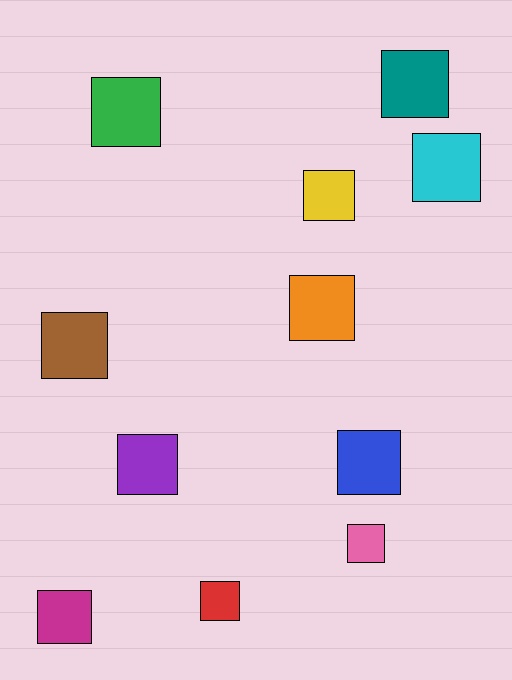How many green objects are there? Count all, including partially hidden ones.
There is 1 green object.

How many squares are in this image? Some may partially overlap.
There are 11 squares.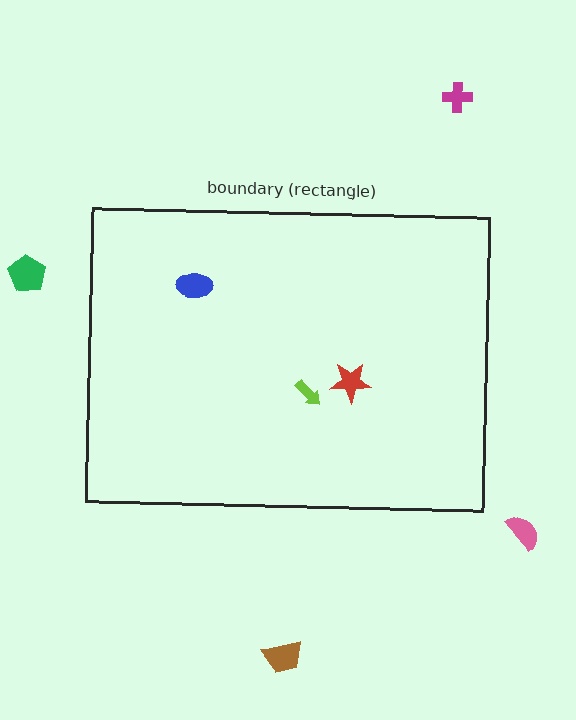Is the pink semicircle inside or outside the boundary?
Outside.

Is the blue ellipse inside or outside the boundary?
Inside.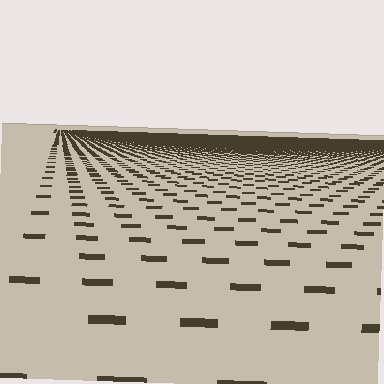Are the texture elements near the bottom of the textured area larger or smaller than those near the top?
Larger. Near the bottom, elements are closer to the viewer and appear at a bigger on-screen size.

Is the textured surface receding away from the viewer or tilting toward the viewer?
The surface is receding away from the viewer. Texture elements get smaller and denser toward the top.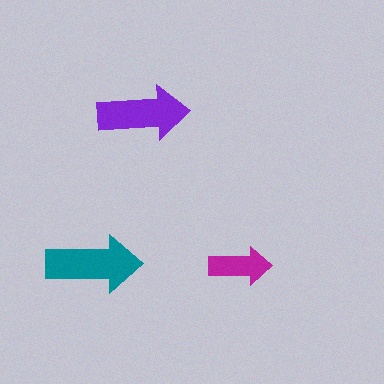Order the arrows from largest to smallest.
the teal one, the purple one, the magenta one.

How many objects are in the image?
There are 3 objects in the image.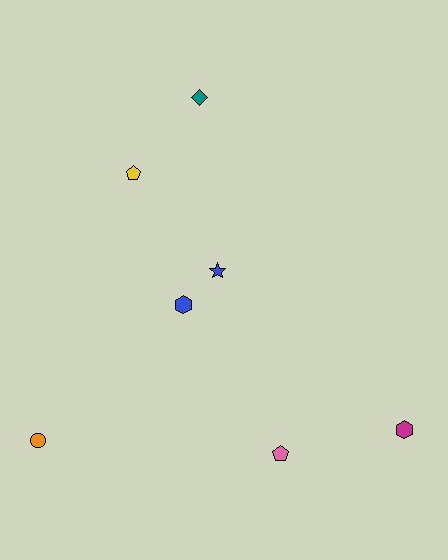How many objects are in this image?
There are 7 objects.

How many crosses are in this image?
There are no crosses.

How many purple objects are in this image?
There are no purple objects.